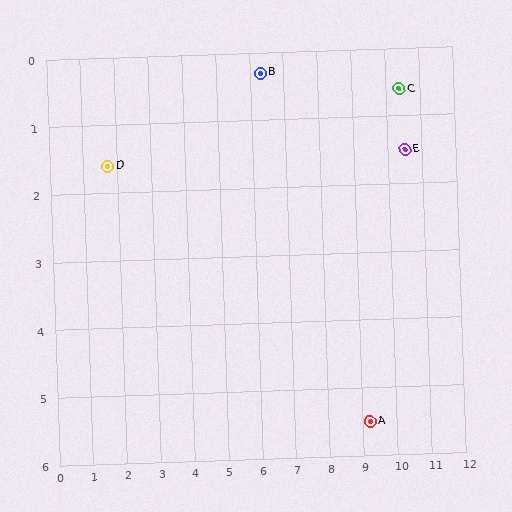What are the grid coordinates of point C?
Point C is at approximately (10.4, 0.6).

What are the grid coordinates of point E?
Point E is at approximately (10.5, 1.5).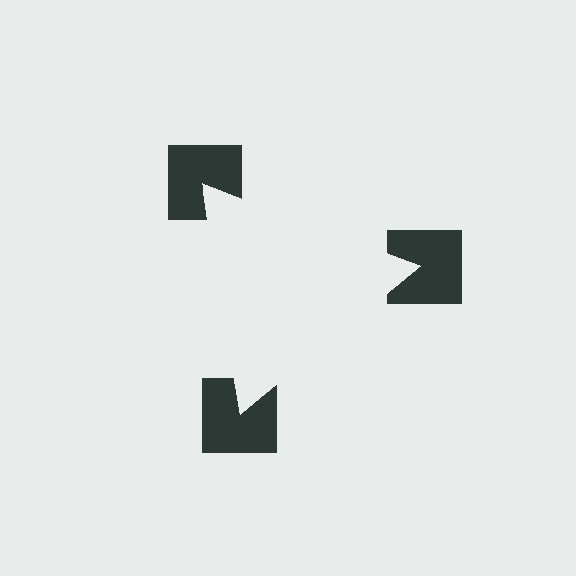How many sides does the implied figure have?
3 sides.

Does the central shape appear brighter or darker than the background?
It typically appears slightly brighter than the background, even though no actual brightness change is drawn.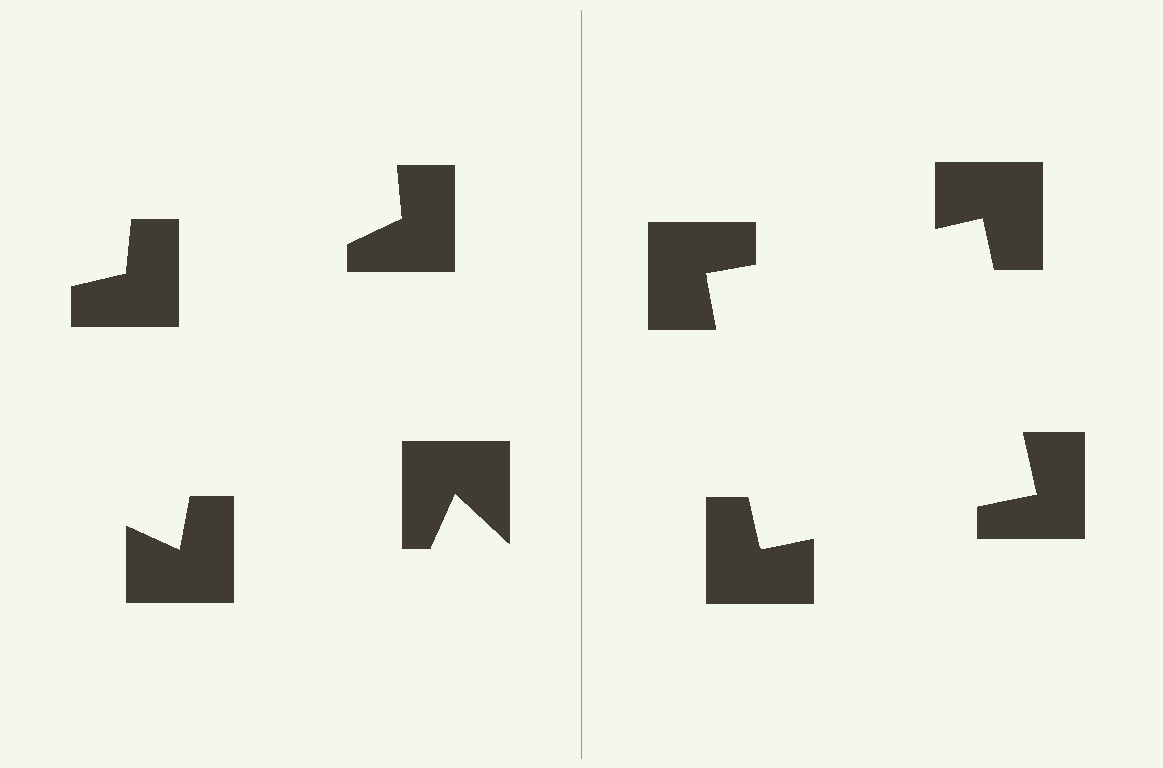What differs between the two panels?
The notched squares are positioned identically on both sides; only the wedge orientations differ. On the right they align to a square; on the left they are misaligned.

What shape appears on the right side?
An illusory square.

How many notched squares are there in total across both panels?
8 — 4 on each side.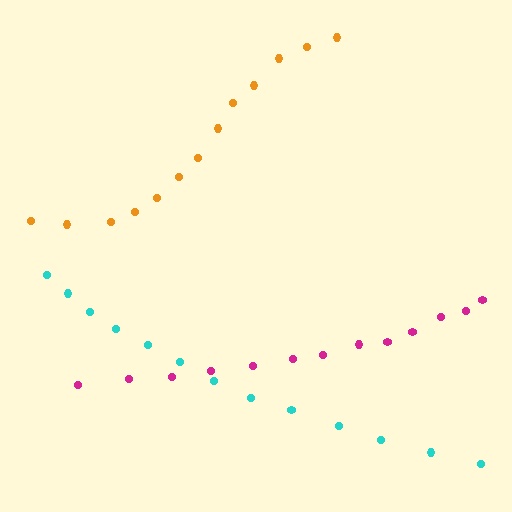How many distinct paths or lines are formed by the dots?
There are 3 distinct paths.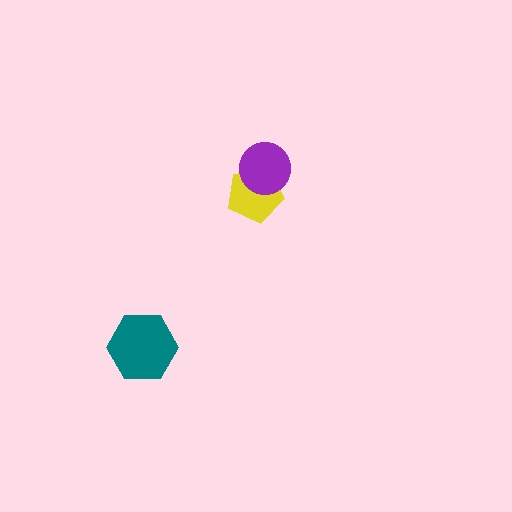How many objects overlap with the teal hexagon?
0 objects overlap with the teal hexagon.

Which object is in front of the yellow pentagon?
The purple circle is in front of the yellow pentagon.